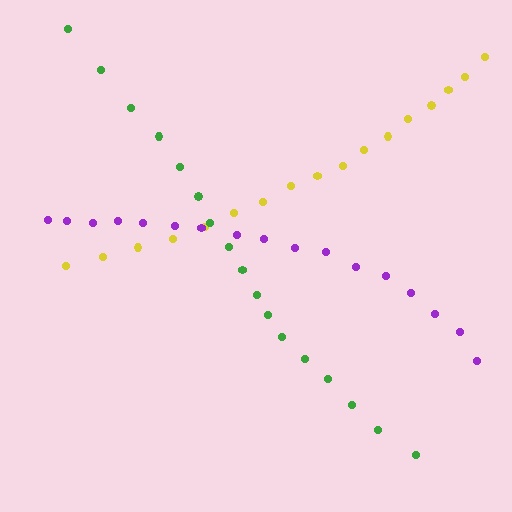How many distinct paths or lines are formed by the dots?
There are 3 distinct paths.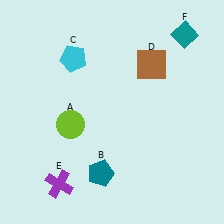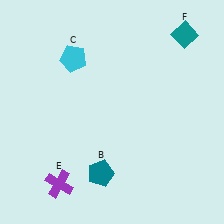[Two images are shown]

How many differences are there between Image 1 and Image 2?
There are 2 differences between the two images.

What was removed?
The brown square (D), the lime circle (A) were removed in Image 2.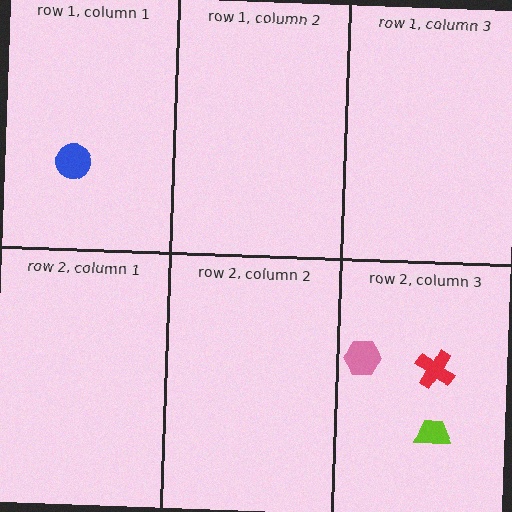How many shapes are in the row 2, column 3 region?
3.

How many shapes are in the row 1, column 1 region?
1.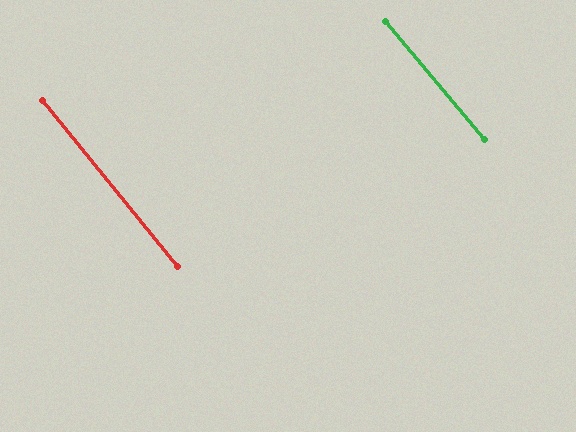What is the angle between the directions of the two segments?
Approximately 1 degree.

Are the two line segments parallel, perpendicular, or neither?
Parallel — their directions differ by only 0.6°.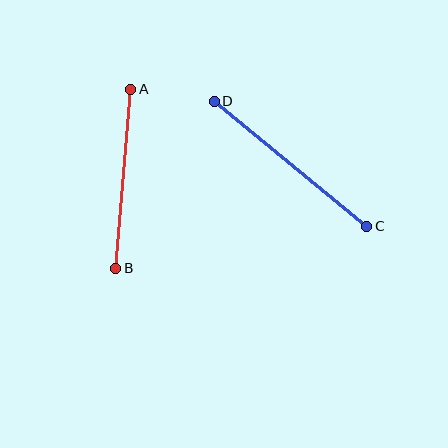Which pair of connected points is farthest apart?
Points C and D are farthest apart.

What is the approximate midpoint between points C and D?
The midpoint is at approximately (291, 164) pixels.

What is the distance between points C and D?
The distance is approximately 197 pixels.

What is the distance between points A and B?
The distance is approximately 179 pixels.